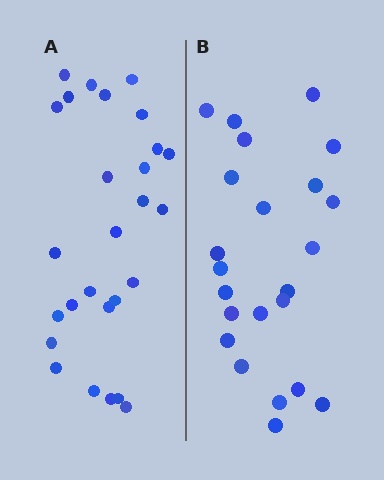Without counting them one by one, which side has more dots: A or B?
Region A (the left region) has more dots.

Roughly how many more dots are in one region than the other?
Region A has about 4 more dots than region B.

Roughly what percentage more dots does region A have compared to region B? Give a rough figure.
About 15% more.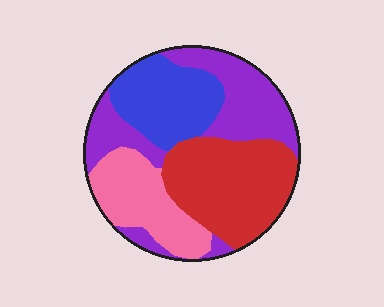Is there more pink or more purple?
Purple.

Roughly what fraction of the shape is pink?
Pink takes up about one fifth (1/5) of the shape.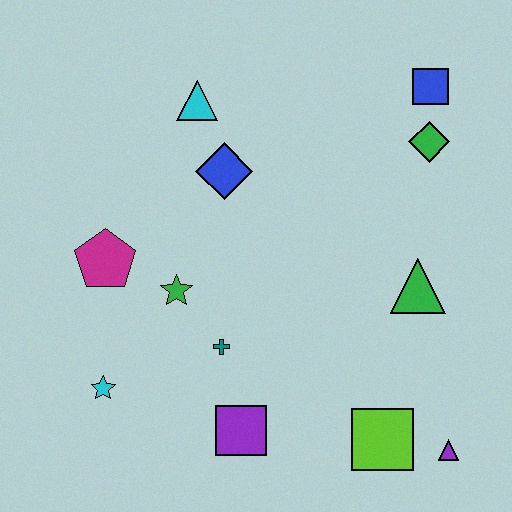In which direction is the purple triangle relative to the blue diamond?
The purple triangle is below the blue diamond.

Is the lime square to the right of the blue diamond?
Yes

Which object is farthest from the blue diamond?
The purple triangle is farthest from the blue diamond.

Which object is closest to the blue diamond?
The cyan triangle is closest to the blue diamond.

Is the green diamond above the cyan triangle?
No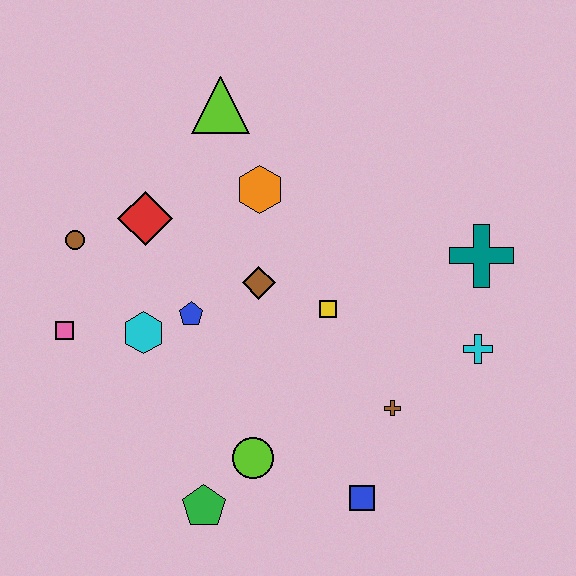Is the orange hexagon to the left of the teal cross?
Yes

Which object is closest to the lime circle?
The green pentagon is closest to the lime circle.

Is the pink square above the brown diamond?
No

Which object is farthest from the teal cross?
The pink square is farthest from the teal cross.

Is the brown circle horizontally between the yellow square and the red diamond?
No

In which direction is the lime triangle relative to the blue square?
The lime triangle is above the blue square.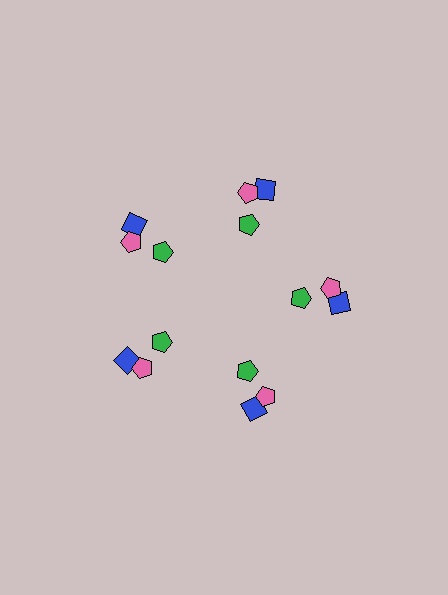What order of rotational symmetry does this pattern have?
This pattern has 5-fold rotational symmetry.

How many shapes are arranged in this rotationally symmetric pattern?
There are 15 shapes, arranged in 5 groups of 3.